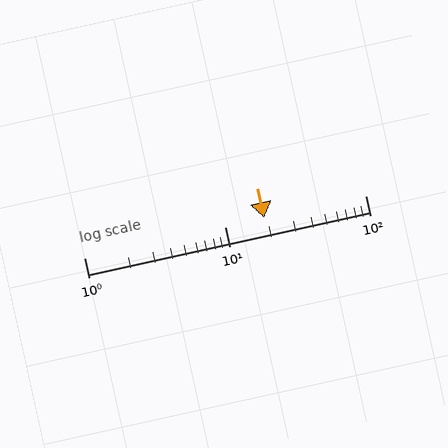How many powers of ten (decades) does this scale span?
The scale spans 2 decades, from 1 to 100.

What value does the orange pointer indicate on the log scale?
The pointer indicates approximately 19.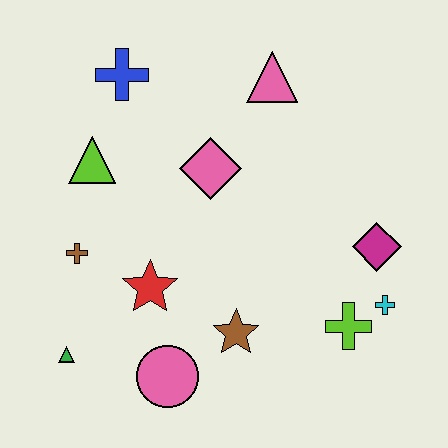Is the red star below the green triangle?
No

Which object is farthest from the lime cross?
The blue cross is farthest from the lime cross.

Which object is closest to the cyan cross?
The lime cross is closest to the cyan cross.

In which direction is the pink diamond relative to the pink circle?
The pink diamond is above the pink circle.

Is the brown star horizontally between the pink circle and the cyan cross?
Yes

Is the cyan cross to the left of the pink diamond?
No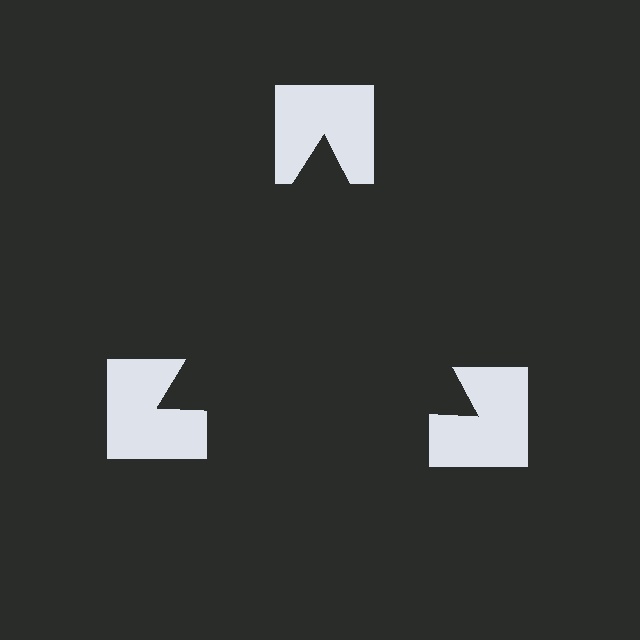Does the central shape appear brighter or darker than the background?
It typically appears slightly darker than the background, even though no actual brightness change is drawn.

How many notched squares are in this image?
There are 3 — one at each vertex of the illusory triangle.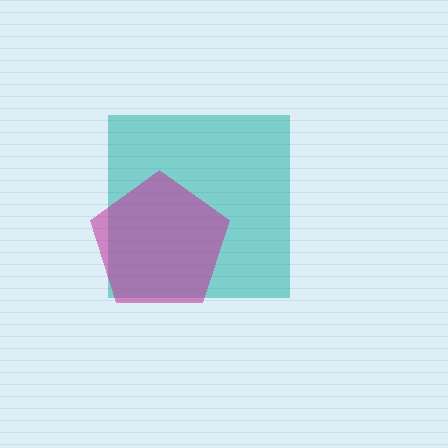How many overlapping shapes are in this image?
There are 2 overlapping shapes in the image.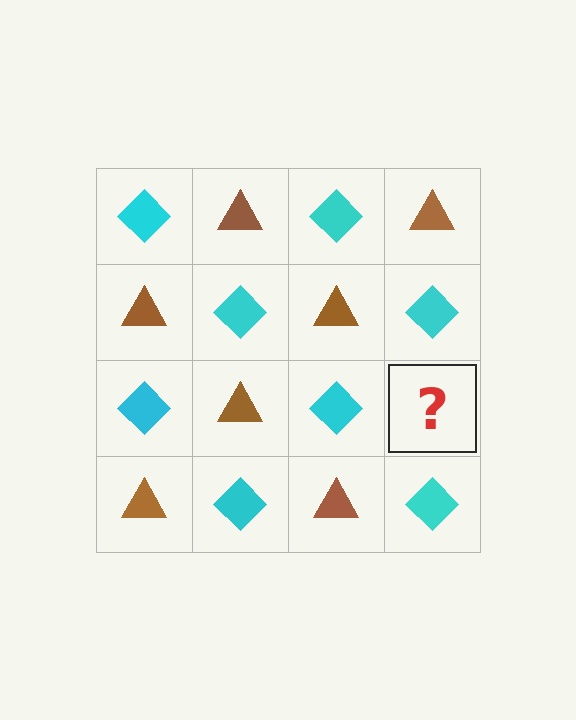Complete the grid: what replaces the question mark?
The question mark should be replaced with a brown triangle.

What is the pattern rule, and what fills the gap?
The rule is that it alternates cyan diamond and brown triangle in a checkerboard pattern. The gap should be filled with a brown triangle.